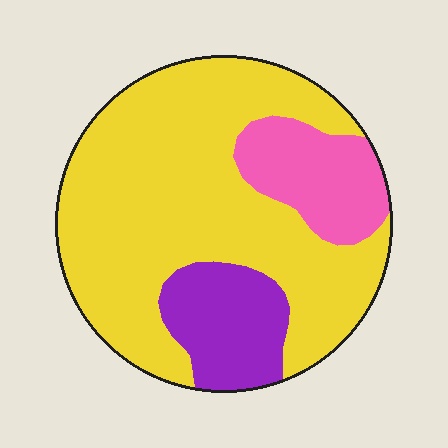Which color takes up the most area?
Yellow, at roughly 70%.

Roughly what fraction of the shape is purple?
Purple takes up about one sixth (1/6) of the shape.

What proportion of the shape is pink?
Pink takes up about one sixth (1/6) of the shape.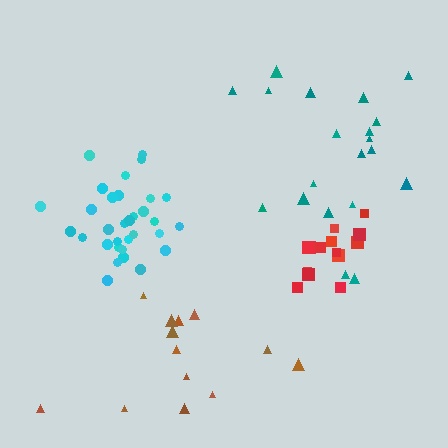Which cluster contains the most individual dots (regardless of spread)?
Cyan (32).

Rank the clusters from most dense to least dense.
cyan, red, teal, brown.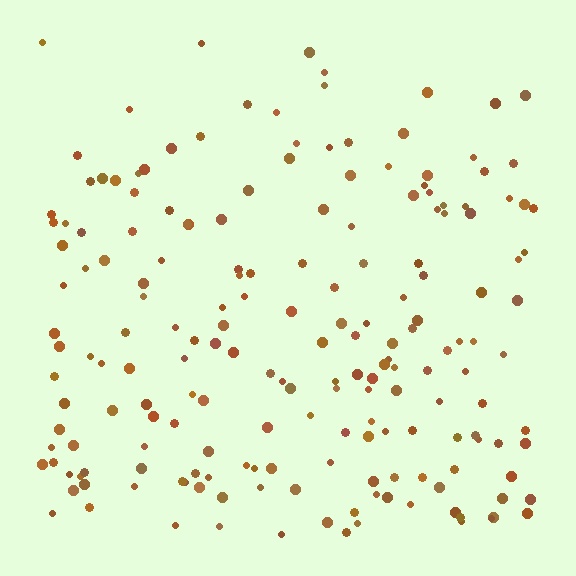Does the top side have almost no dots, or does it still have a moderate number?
Still a moderate number, just noticeably fewer than the bottom.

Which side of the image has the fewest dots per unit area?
The top.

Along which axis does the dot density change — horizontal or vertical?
Vertical.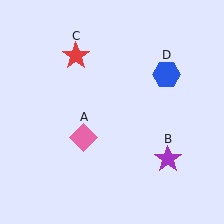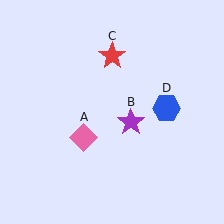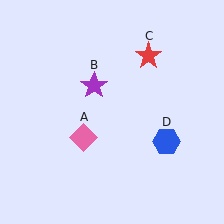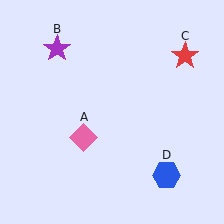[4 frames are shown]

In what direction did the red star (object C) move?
The red star (object C) moved right.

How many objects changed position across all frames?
3 objects changed position: purple star (object B), red star (object C), blue hexagon (object D).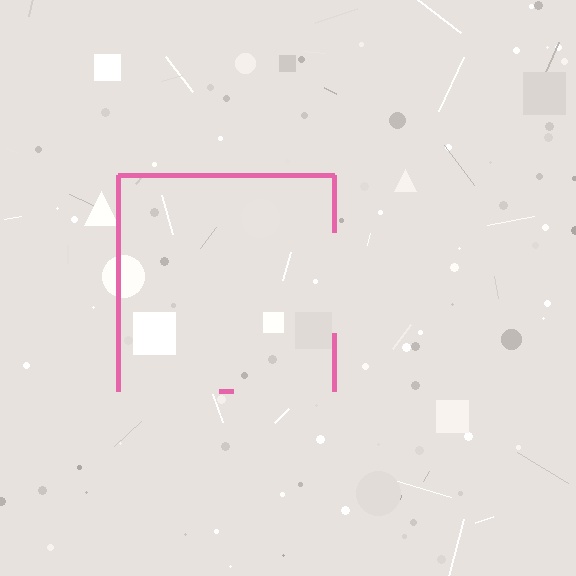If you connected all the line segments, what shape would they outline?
They would outline a square.